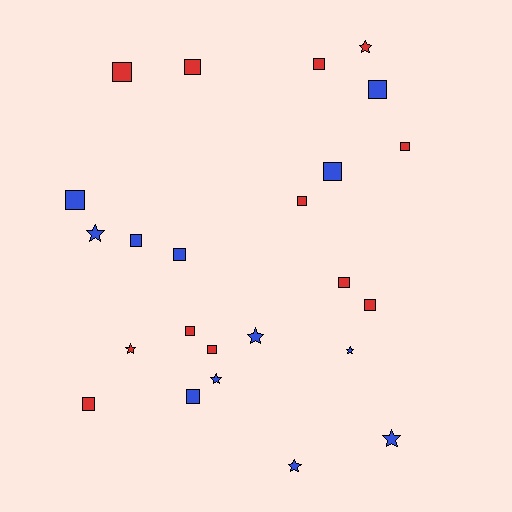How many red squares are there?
There are 10 red squares.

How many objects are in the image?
There are 24 objects.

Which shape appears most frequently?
Square, with 16 objects.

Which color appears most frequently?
Blue, with 12 objects.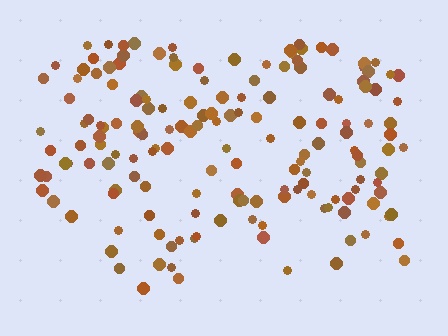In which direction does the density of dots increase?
From bottom to top, with the top side densest.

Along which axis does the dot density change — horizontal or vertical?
Vertical.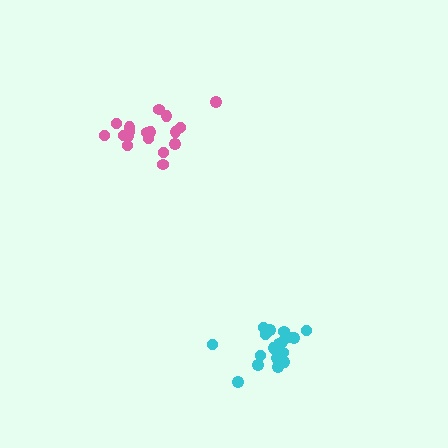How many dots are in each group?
Group 1: 18 dots, Group 2: 19 dots (37 total).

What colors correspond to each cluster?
The clusters are colored: cyan, pink.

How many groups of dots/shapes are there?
There are 2 groups.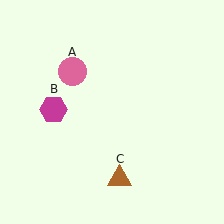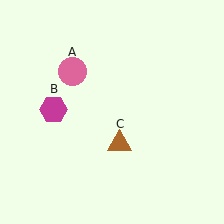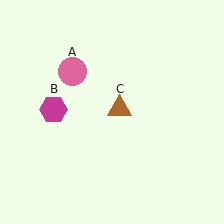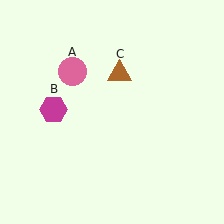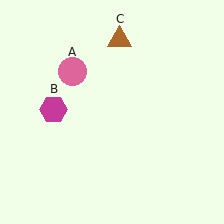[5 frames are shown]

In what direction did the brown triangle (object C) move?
The brown triangle (object C) moved up.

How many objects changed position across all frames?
1 object changed position: brown triangle (object C).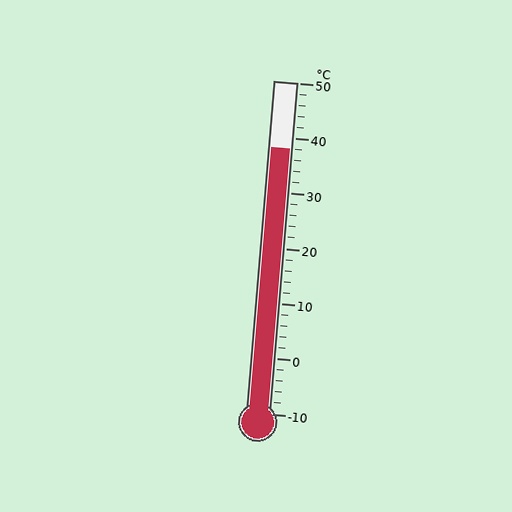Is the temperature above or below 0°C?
The temperature is above 0°C.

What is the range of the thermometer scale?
The thermometer scale ranges from -10°C to 50°C.